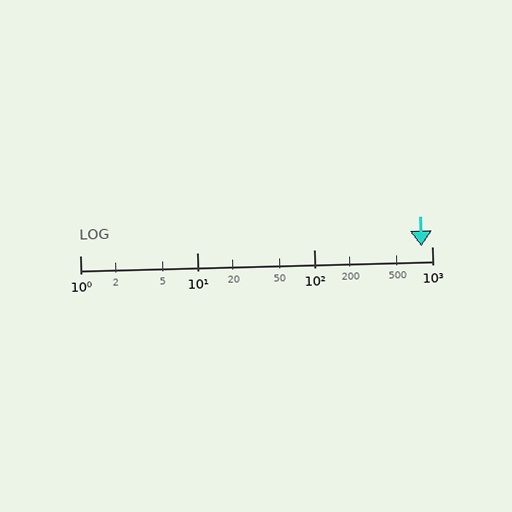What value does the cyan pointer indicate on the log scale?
The pointer indicates approximately 810.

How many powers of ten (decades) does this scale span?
The scale spans 3 decades, from 1 to 1000.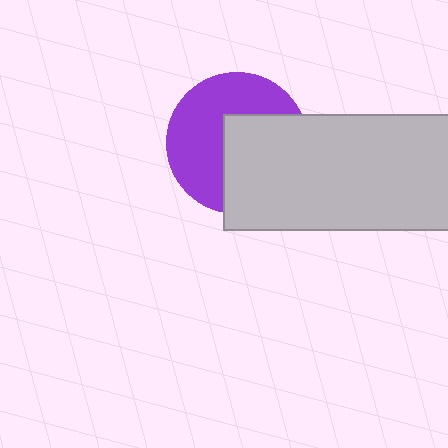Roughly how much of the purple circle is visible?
About half of it is visible (roughly 54%).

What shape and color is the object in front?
The object in front is a light gray rectangle.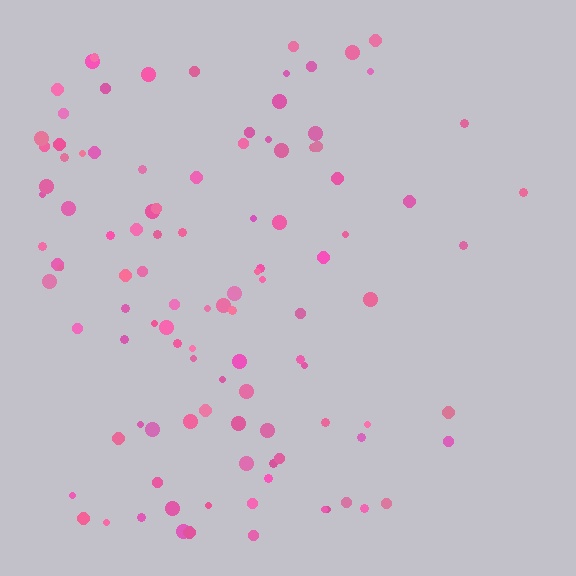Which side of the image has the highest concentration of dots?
The left.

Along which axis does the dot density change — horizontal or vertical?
Horizontal.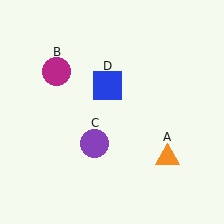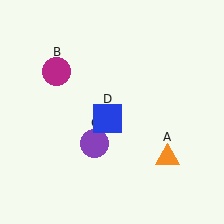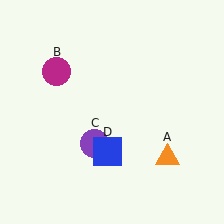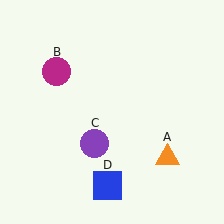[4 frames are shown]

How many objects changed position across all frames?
1 object changed position: blue square (object D).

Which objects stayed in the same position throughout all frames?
Orange triangle (object A) and magenta circle (object B) and purple circle (object C) remained stationary.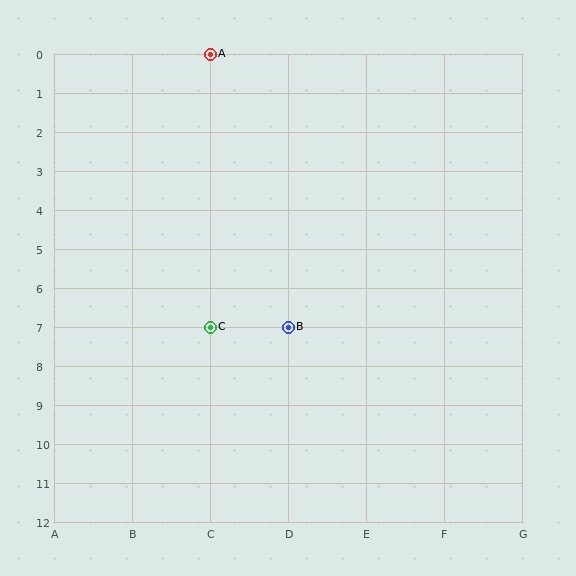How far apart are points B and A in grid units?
Points B and A are 1 column and 7 rows apart (about 7.1 grid units diagonally).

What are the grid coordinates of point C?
Point C is at grid coordinates (C, 7).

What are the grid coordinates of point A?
Point A is at grid coordinates (C, 0).